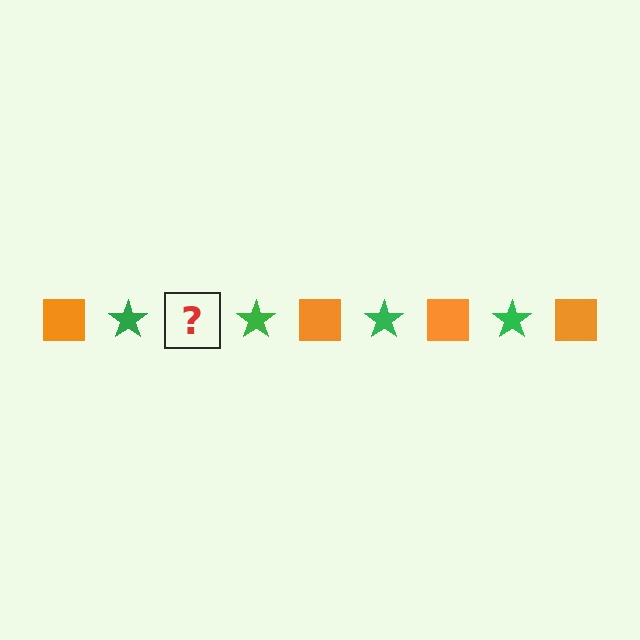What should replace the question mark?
The question mark should be replaced with an orange square.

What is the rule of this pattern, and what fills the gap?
The rule is that the pattern alternates between orange square and green star. The gap should be filled with an orange square.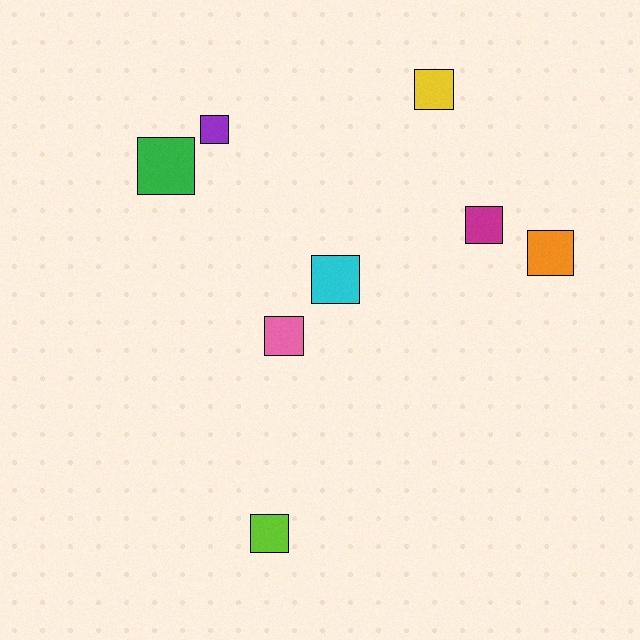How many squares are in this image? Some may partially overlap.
There are 8 squares.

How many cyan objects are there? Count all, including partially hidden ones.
There is 1 cyan object.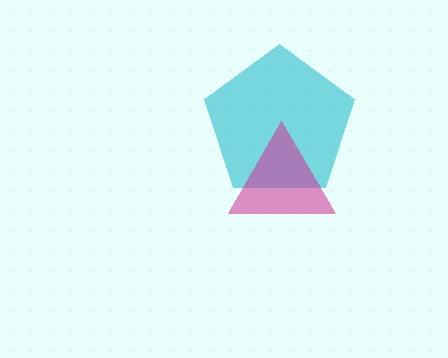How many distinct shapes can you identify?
There are 2 distinct shapes: a cyan pentagon, a magenta triangle.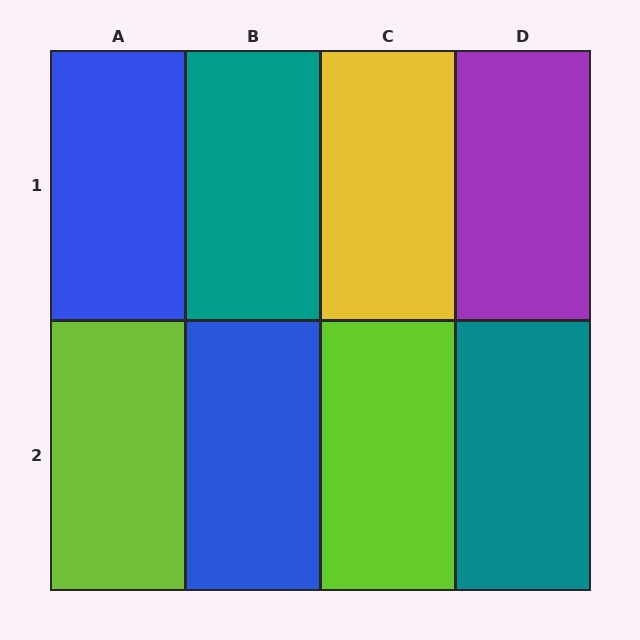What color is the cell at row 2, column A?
Lime.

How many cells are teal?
2 cells are teal.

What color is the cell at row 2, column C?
Lime.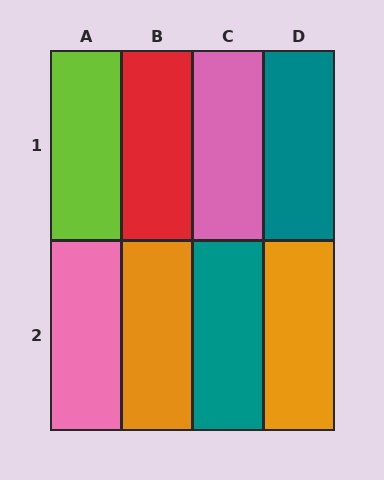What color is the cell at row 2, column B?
Orange.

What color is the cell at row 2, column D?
Orange.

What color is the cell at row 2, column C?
Teal.